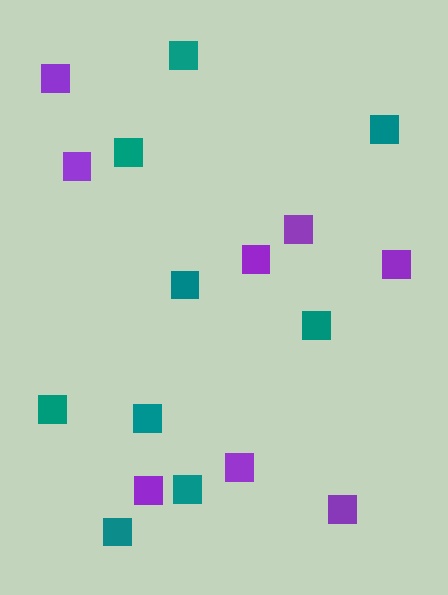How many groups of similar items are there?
There are 2 groups: one group of purple squares (8) and one group of teal squares (9).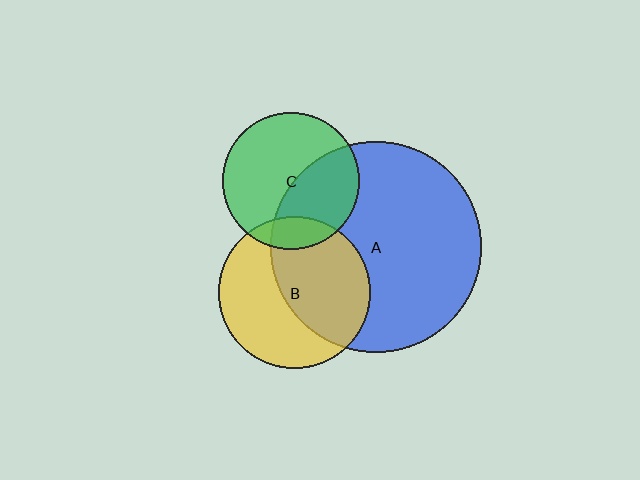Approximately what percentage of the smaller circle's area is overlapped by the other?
Approximately 50%.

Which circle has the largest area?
Circle A (blue).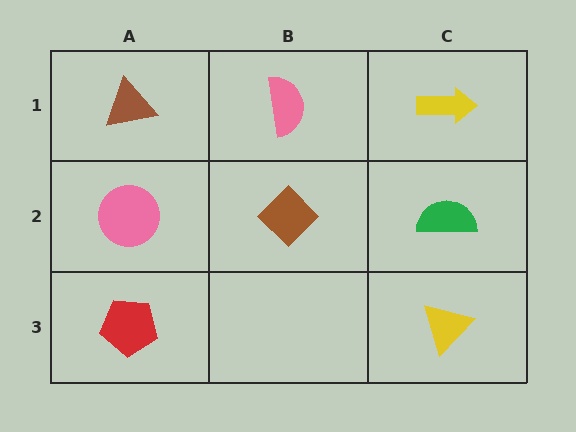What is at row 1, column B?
A pink semicircle.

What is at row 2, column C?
A green semicircle.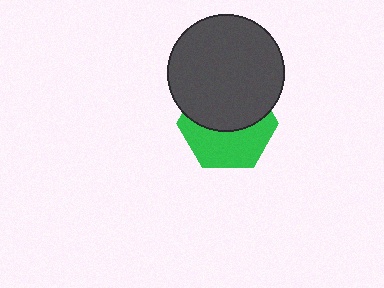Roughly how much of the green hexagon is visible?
About half of it is visible (roughly 48%).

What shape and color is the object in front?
The object in front is a dark gray circle.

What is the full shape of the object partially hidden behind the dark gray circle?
The partially hidden object is a green hexagon.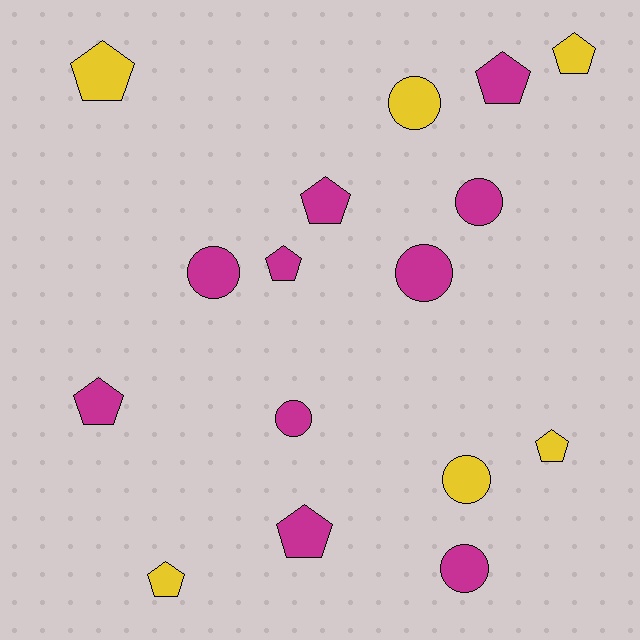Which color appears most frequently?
Magenta, with 10 objects.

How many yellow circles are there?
There are 2 yellow circles.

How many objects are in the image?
There are 16 objects.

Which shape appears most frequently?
Pentagon, with 9 objects.